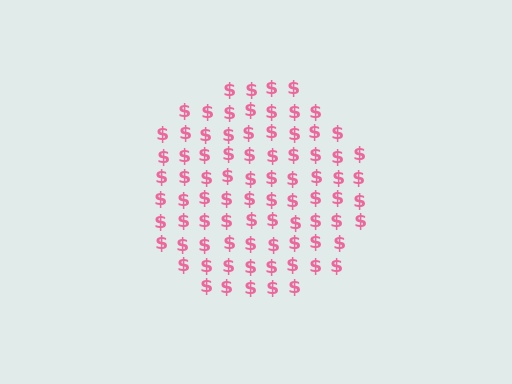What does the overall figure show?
The overall figure shows a circle.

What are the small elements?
The small elements are dollar signs.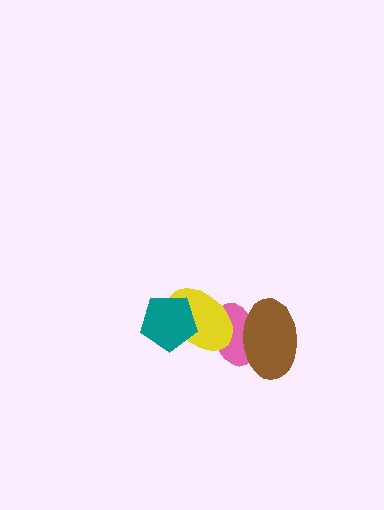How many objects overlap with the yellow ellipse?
2 objects overlap with the yellow ellipse.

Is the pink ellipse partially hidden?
Yes, it is partially covered by another shape.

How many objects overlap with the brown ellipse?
1 object overlaps with the brown ellipse.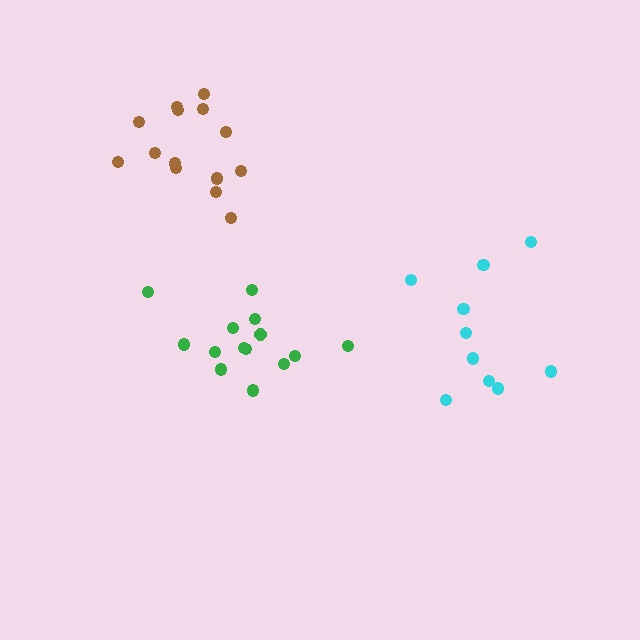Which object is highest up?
The brown cluster is topmost.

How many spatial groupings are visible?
There are 3 spatial groupings.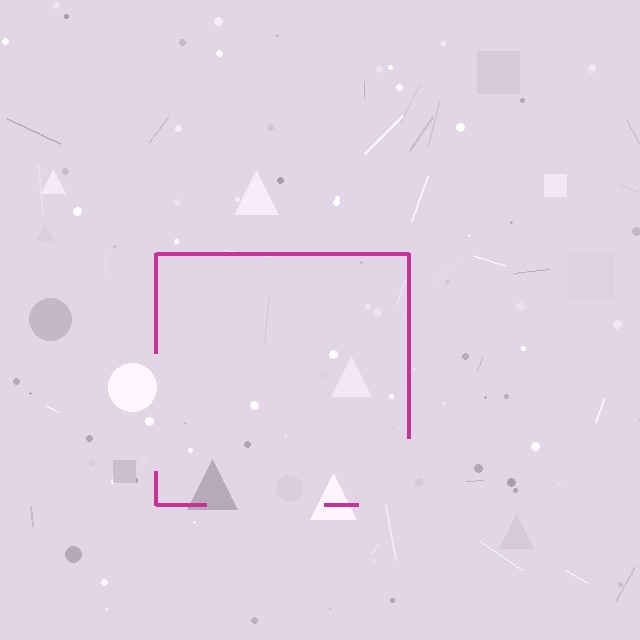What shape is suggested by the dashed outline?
The dashed outline suggests a square.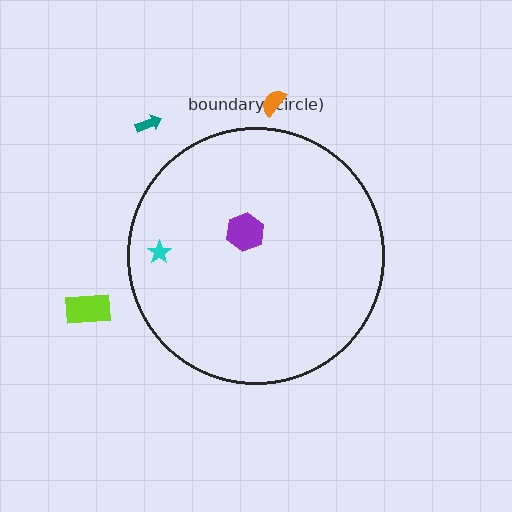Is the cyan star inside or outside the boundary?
Inside.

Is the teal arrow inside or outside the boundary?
Outside.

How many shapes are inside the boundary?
2 inside, 3 outside.